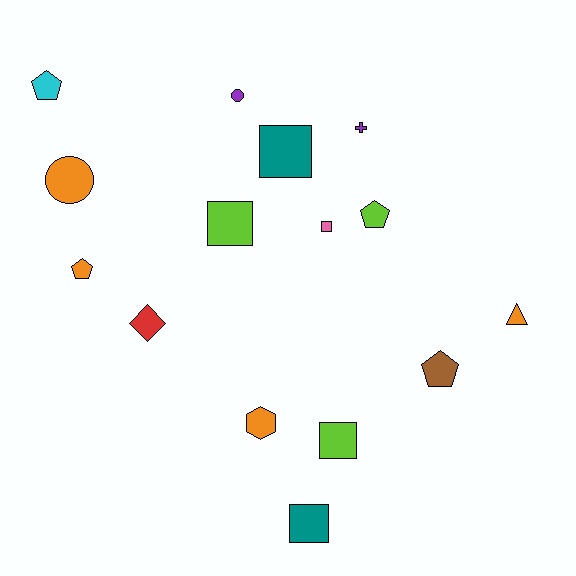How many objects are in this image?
There are 15 objects.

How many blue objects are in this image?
There are no blue objects.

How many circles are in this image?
There are 2 circles.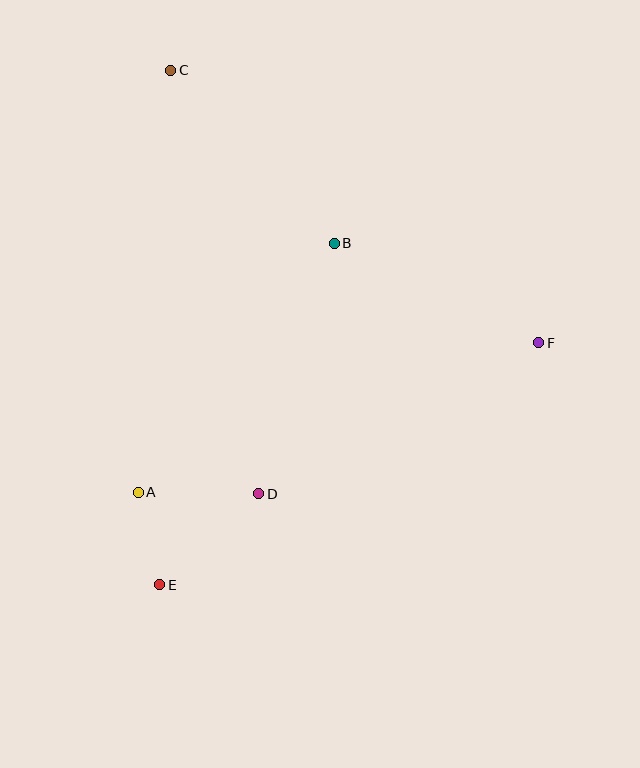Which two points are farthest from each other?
Points C and E are farthest from each other.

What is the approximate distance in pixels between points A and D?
The distance between A and D is approximately 121 pixels.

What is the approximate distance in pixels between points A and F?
The distance between A and F is approximately 427 pixels.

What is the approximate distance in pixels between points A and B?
The distance between A and B is approximately 317 pixels.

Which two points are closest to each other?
Points A and E are closest to each other.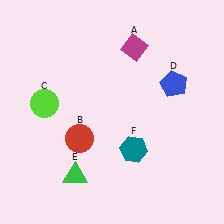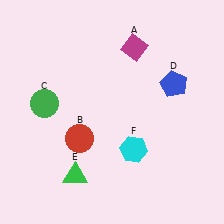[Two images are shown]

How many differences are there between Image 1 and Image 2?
There are 2 differences between the two images.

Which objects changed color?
C changed from lime to green. F changed from teal to cyan.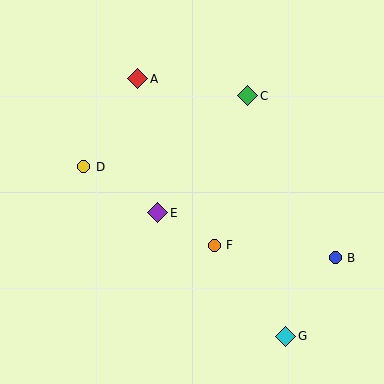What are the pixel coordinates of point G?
Point G is at (286, 336).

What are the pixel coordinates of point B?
Point B is at (335, 258).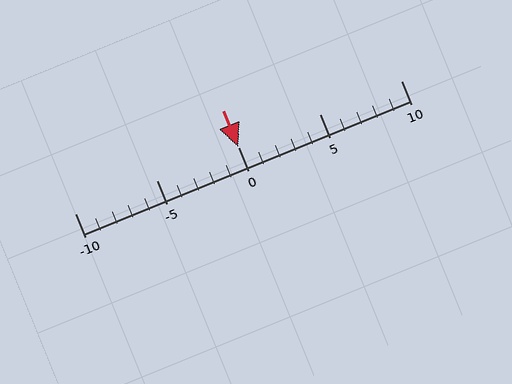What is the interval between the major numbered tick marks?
The major tick marks are spaced 5 units apart.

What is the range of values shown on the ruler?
The ruler shows values from -10 to 10.